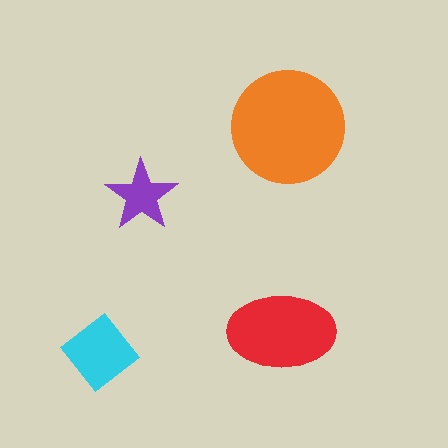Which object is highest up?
The orange circle is topmost.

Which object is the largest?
The orange circle.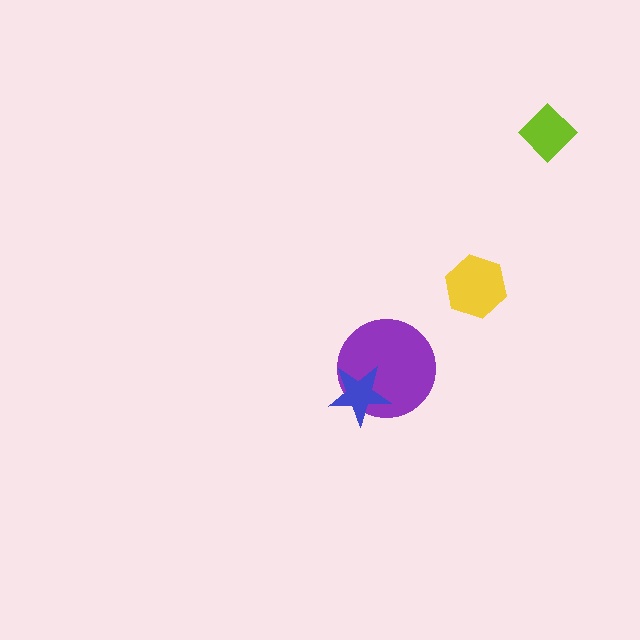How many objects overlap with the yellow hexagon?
0 objects overlap with the yellow hexagon.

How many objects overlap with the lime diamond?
0 objects overlap with the lime diamond.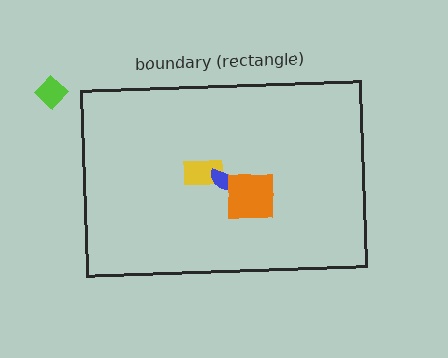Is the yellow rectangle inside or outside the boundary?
Inside.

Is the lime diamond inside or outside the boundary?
Outside.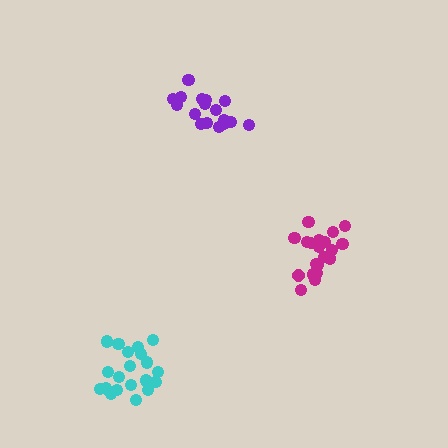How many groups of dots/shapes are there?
There are 3 groups.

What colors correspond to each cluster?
The clusters are colored: cyan, magenta, purple.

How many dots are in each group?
Group 1: 21 dots, Group 2: 20 dots, Group 3: 18 dots (59 total).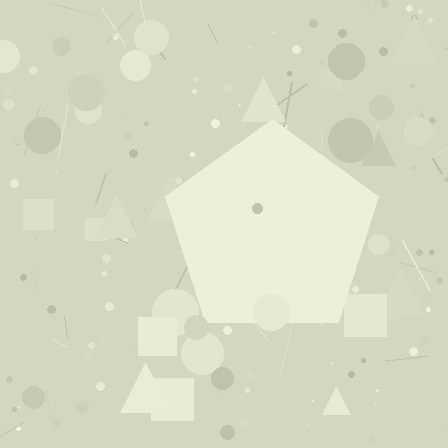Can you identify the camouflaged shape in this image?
The camouflaged shape is a pentagon.